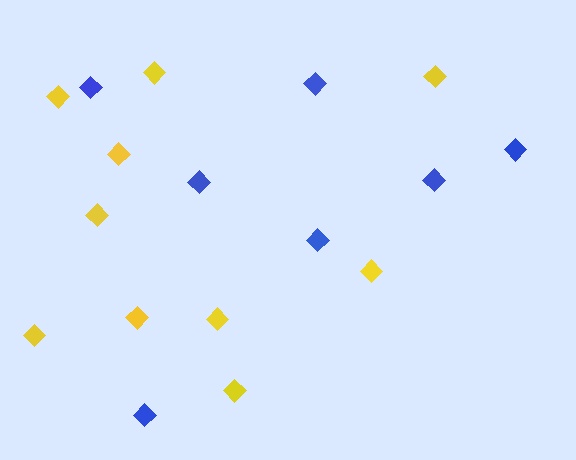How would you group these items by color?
There are 2 groups: one group of blue diamonds (7) and one group of yellow diamonds (10).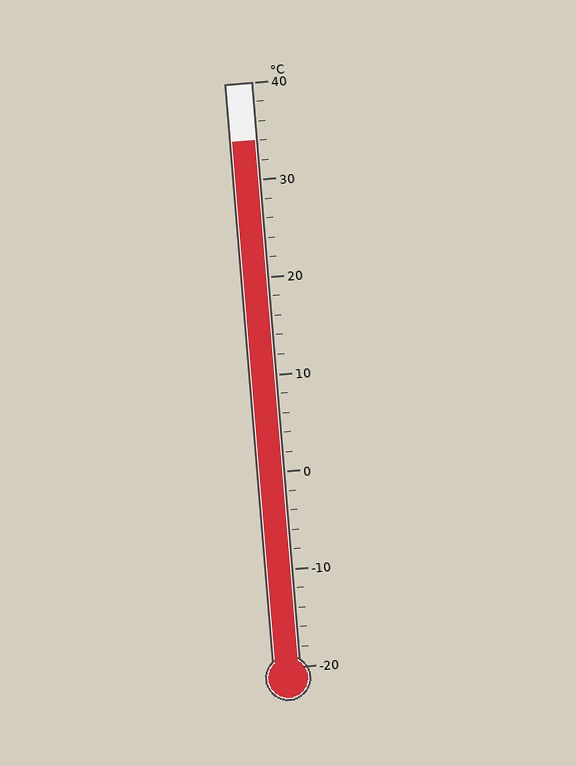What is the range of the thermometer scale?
The thermometer scale ranges from -20°C to 40°C.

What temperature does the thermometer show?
The thermometer shows approximately 34°C.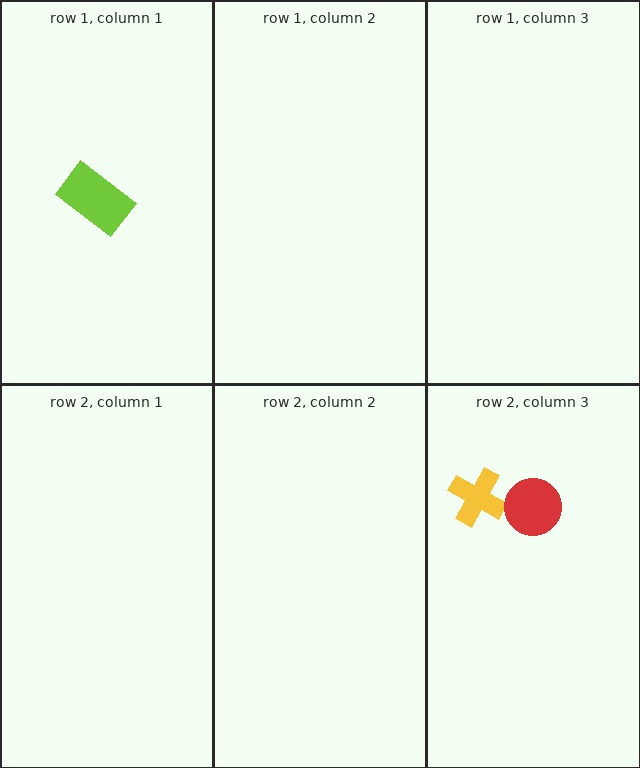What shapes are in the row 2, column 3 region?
The yellow cross, the red circle.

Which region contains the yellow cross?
The row 2, column 3 region.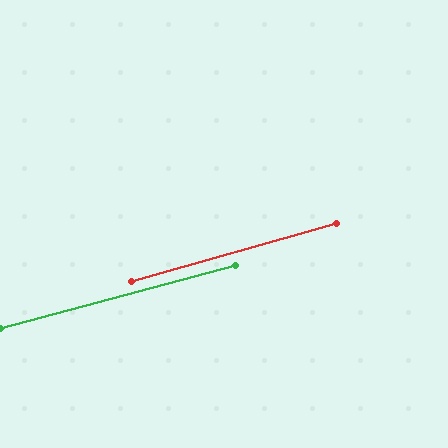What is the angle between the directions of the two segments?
Approximately 1 degree.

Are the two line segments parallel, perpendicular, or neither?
Parallel — their directions differ by only 0.8°.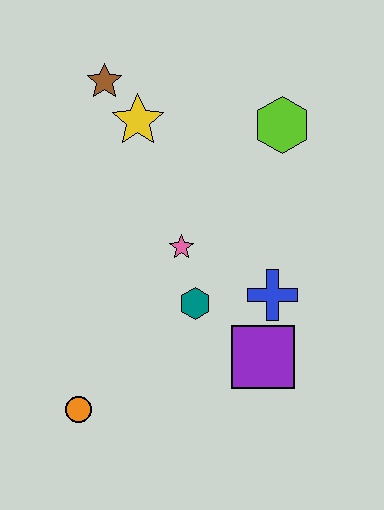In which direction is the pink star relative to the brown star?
The pink star is below the brown star.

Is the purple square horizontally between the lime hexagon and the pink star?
Yes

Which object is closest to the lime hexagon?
The yellow star is closest to the lime hexagon.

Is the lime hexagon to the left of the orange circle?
No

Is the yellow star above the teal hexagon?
Yes